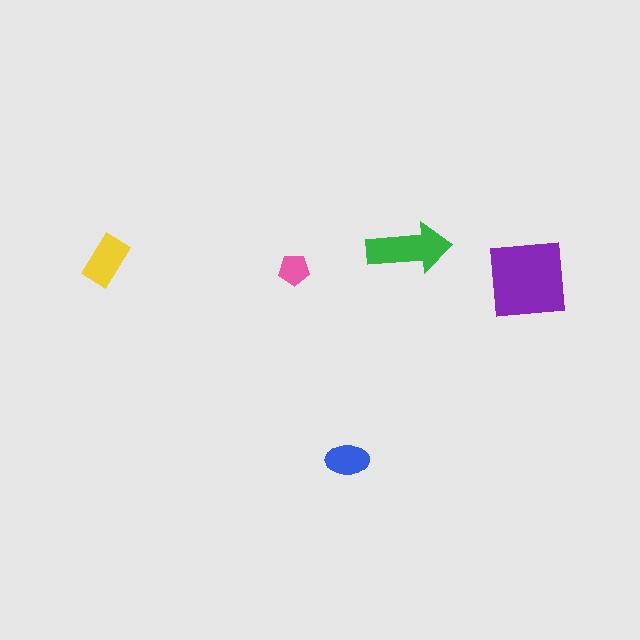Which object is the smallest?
The pink pentagon.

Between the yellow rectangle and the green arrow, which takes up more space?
The green arrow.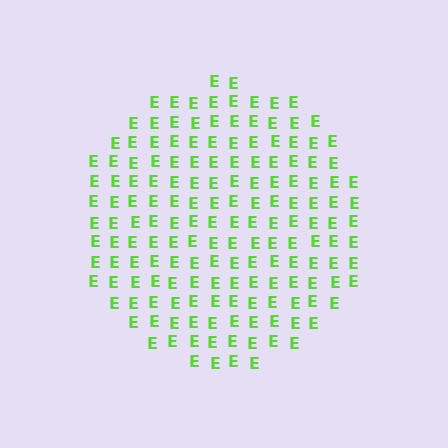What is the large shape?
The large shape is a circle.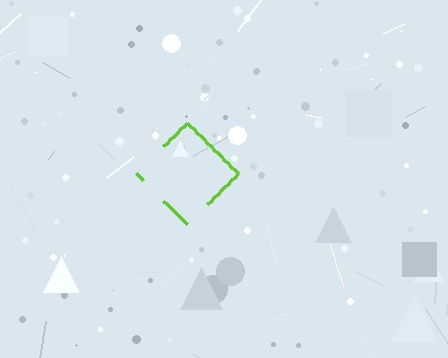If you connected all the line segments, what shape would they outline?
They would outline a diamond.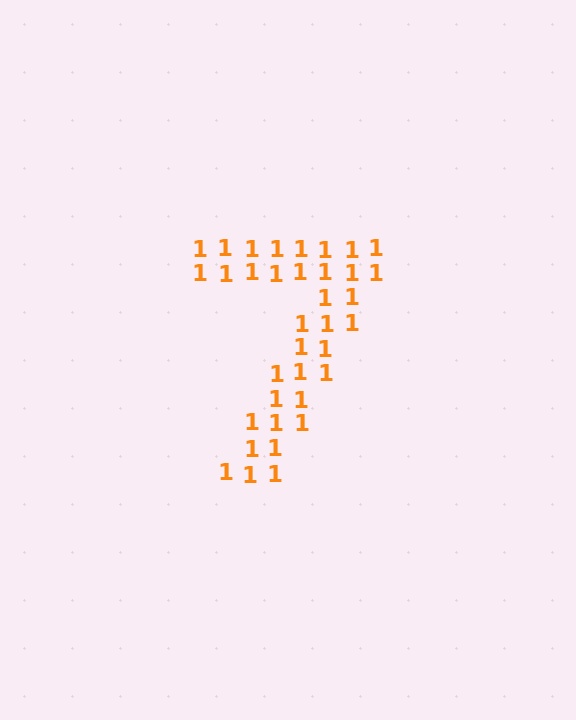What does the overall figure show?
The overall figure shows the digit 7.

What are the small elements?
The small elements are digit 1's.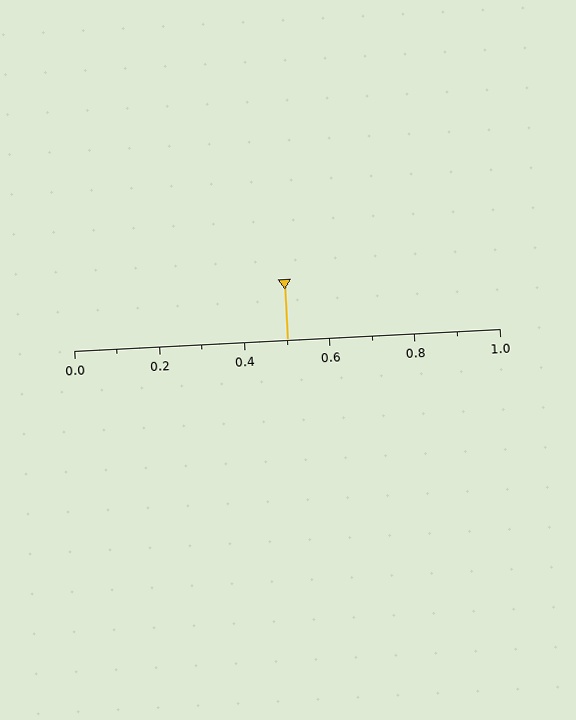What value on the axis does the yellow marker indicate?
The marker indicates approximately 0.5.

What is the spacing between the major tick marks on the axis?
The major ticks are spaced 0.2 apart.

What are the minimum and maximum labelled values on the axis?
The axis runs from 0.0 to 1.0.